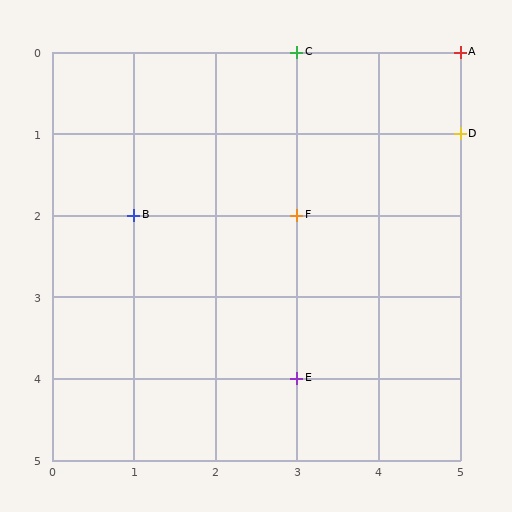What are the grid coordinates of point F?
Point F is at grid coordinates (3, 2).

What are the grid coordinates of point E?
Point E is at grid coordinates (3, 4).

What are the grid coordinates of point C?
Point C is at grid coordinates (3, 0).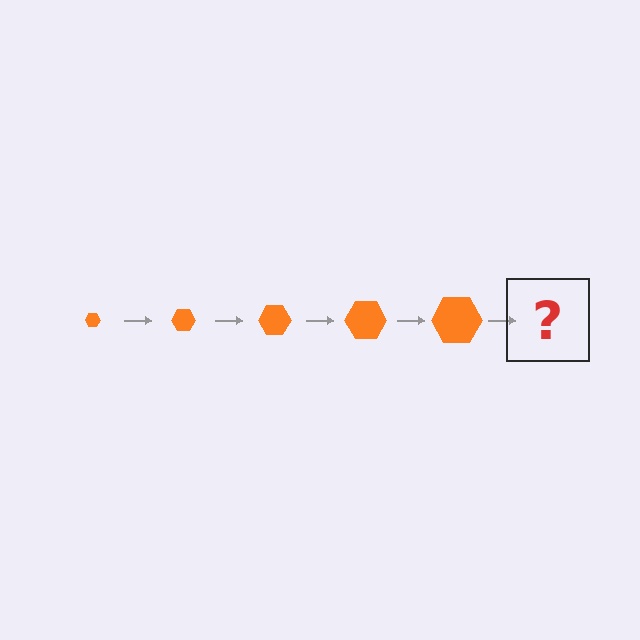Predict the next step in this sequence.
The next step is an orange hexagon, larger than the previous one.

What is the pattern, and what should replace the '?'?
The pattern is that the hexagon gets progressively larger each step. The '?' should be an orange hexagon, larger than the previous one.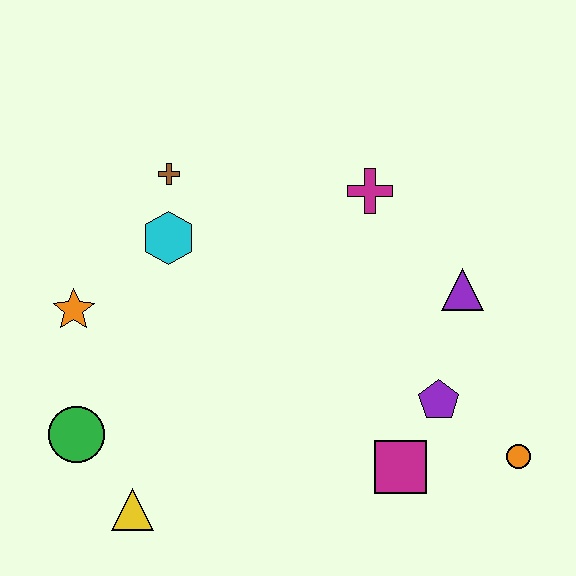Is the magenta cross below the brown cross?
Yes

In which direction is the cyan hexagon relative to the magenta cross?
The cyan hexagon is to the left of the magenta cross.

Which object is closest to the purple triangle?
The purple pentagon is closest to the purple triangle.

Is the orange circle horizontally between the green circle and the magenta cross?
No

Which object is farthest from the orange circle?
The orange star is farthest from the orange circle.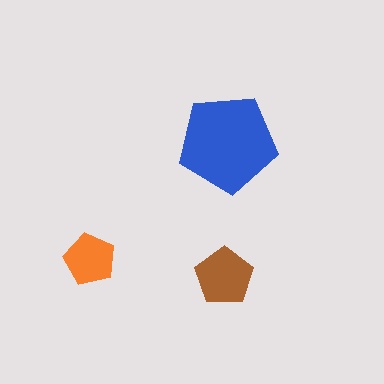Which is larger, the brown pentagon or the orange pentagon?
The brown one.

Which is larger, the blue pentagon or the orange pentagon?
The blue one.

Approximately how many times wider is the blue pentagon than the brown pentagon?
About 1.5 times wider.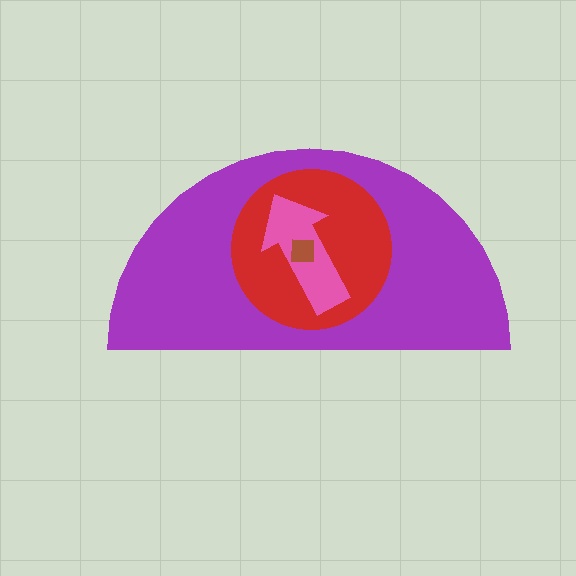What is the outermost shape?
The purple semicircle.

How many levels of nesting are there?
4.